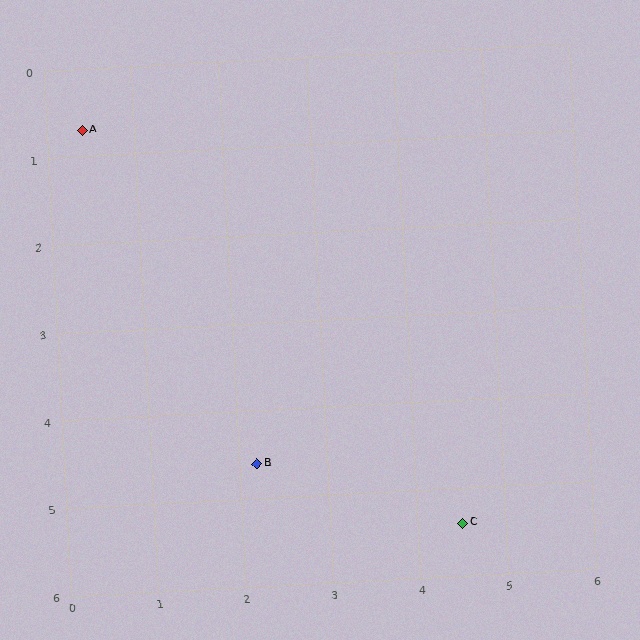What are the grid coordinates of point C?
Point C is at approximately (4.5, 5.4).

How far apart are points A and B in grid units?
Points A and B are about 4.3 grid units apart.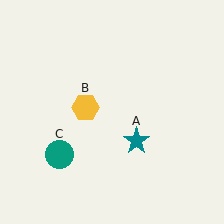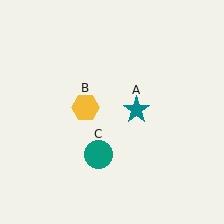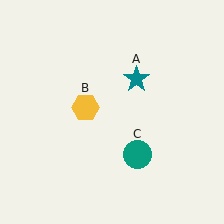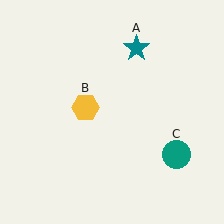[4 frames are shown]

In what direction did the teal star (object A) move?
The teal star (object A) moved up.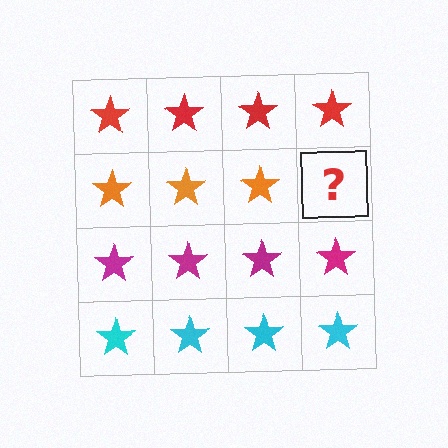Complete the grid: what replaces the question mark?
The question mark should be replaced with an orange star.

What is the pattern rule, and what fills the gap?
The rule is that each row has a consistent color. The gap should be filled with an orange star.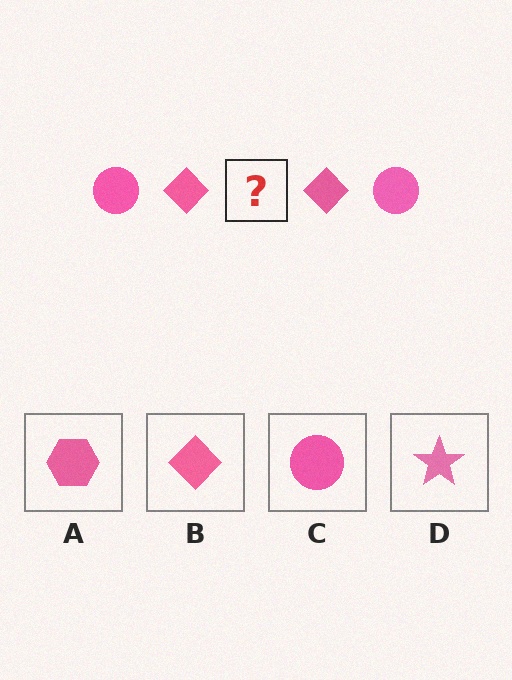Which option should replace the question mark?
Option C.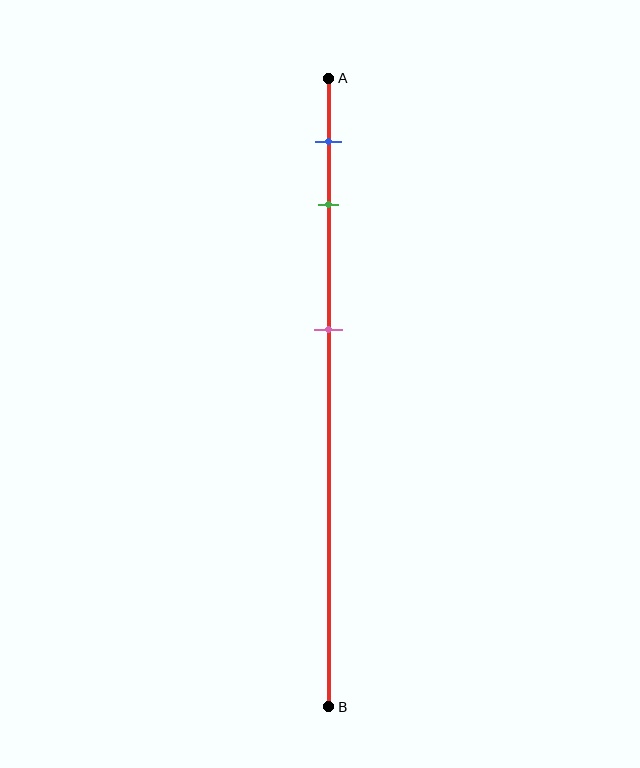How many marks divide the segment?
There are 3 marks dividing the segment.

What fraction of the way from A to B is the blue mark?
The blue mark is approximately 10% (0.1) of the way from A to B.